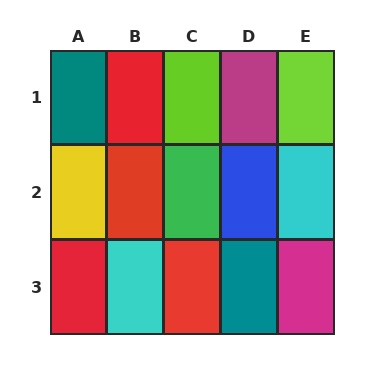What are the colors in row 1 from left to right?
Teal, red, lime, magenta, lime.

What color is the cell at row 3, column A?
Red.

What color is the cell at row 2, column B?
Red.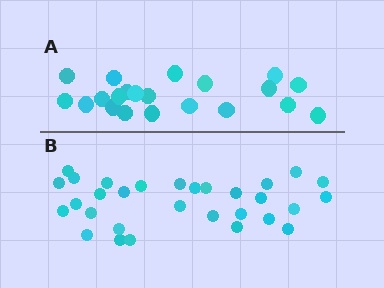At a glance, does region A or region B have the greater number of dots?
Region B (the bottom region) has more dots.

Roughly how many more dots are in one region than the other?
Region B has roughly 8 or so more dots than region A.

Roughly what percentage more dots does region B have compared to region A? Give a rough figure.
About 45% more.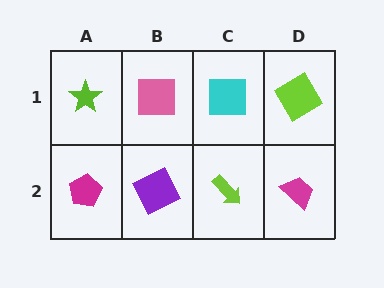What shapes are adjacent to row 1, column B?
A purple square (row 2, column B), a lime star (row 1, column A), a cyan square (row 1, column C).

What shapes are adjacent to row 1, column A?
A magenta pentagon (row 2, column A), a pink square (row 1, column B).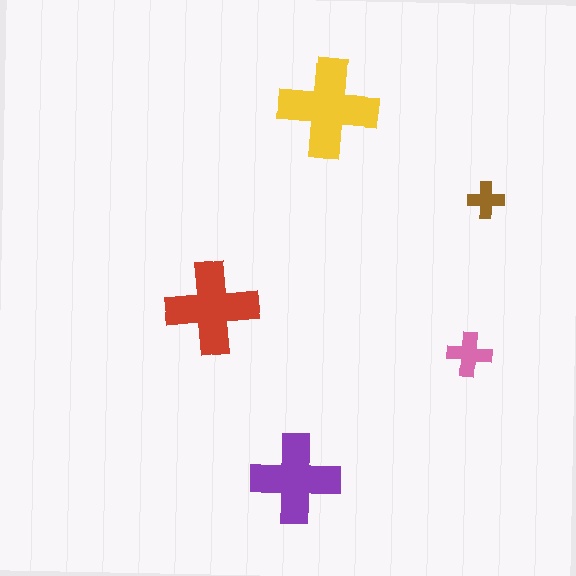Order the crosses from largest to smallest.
the yellow one, the red one, the purple one, the pink one, the brown one.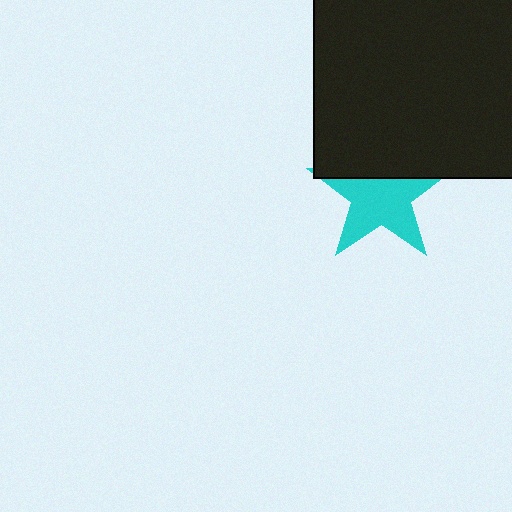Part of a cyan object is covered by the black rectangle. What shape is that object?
It is a star.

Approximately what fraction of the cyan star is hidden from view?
Roughly 36% of the cyan star is hidden behind the black rectangle.